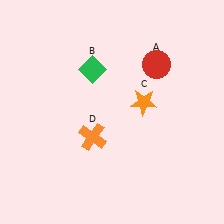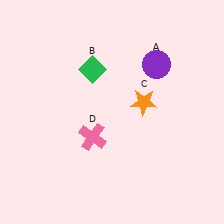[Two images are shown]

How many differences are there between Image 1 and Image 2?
There are 2 differences between the two images.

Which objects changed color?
A changed from red to purple. D changed from orange to pink.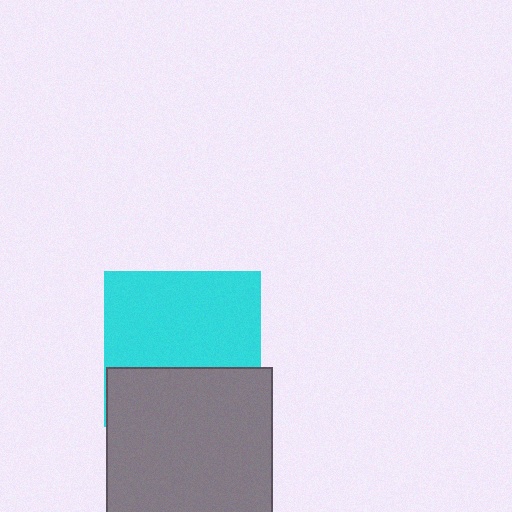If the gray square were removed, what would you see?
You would see the complete cyan square.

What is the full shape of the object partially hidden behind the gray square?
The partially hidden object is a cyan square.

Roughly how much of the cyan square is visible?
About half of it is visible (roughly 62%).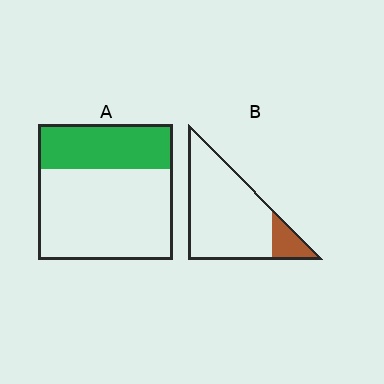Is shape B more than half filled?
No.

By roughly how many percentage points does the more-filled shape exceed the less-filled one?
By roughly 20 percentage points (A over B).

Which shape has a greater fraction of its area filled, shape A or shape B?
Shape A.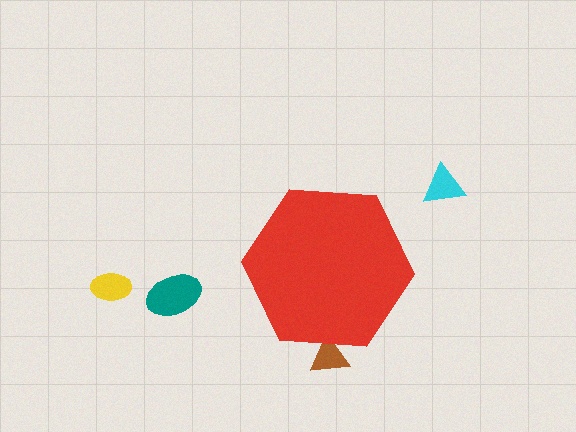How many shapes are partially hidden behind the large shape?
1 shape is partially hidden.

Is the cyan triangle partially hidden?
No, the cyan triangle is fully visible.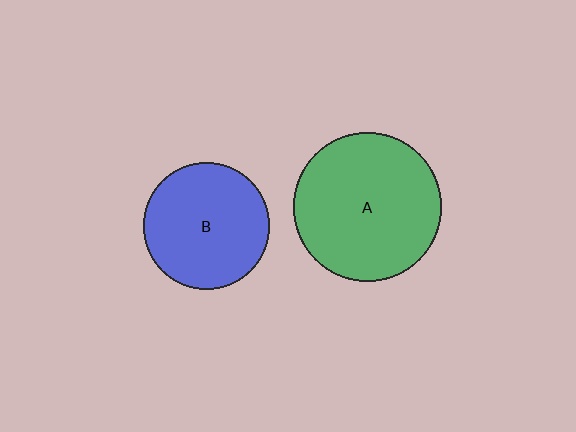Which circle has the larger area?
Circle A (green).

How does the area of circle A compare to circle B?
Approximately 1.4 times.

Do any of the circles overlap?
No, none of the circles overlap.